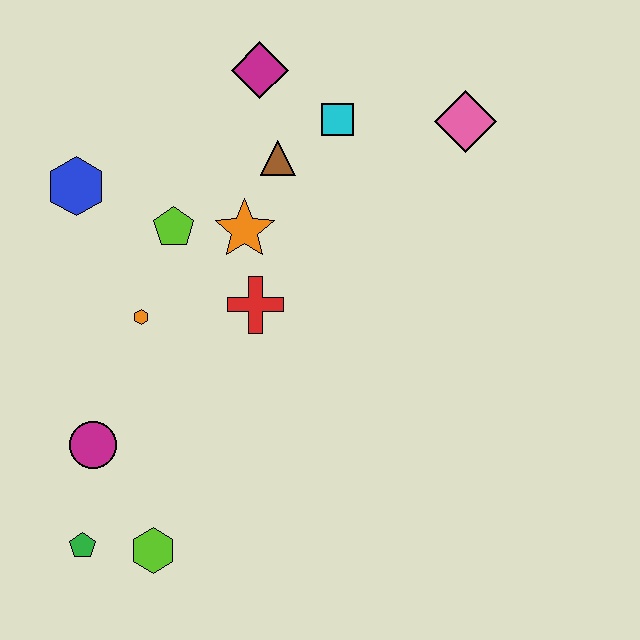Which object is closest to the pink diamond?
The cyan square is closest to the pink diamond.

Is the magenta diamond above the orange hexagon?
Yes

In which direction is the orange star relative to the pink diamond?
The orange star is to the left of the pink diamond.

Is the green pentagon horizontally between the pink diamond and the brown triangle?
No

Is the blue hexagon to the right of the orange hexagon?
No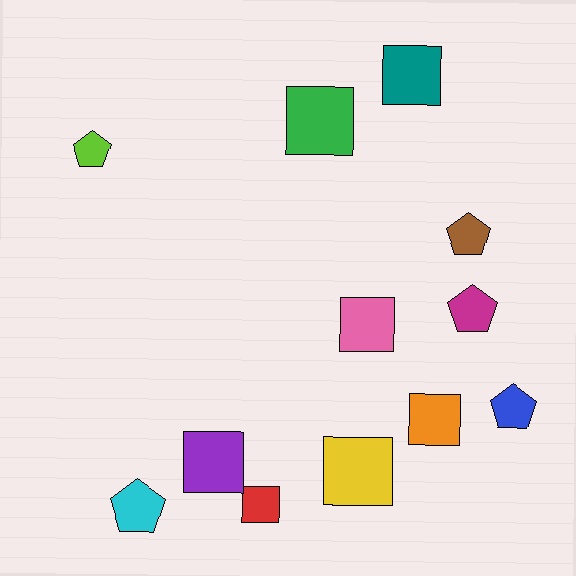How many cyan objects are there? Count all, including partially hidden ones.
There is 1 cyan object.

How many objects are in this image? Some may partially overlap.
There are 12 objects.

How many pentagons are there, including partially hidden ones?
There are 5 pentagons.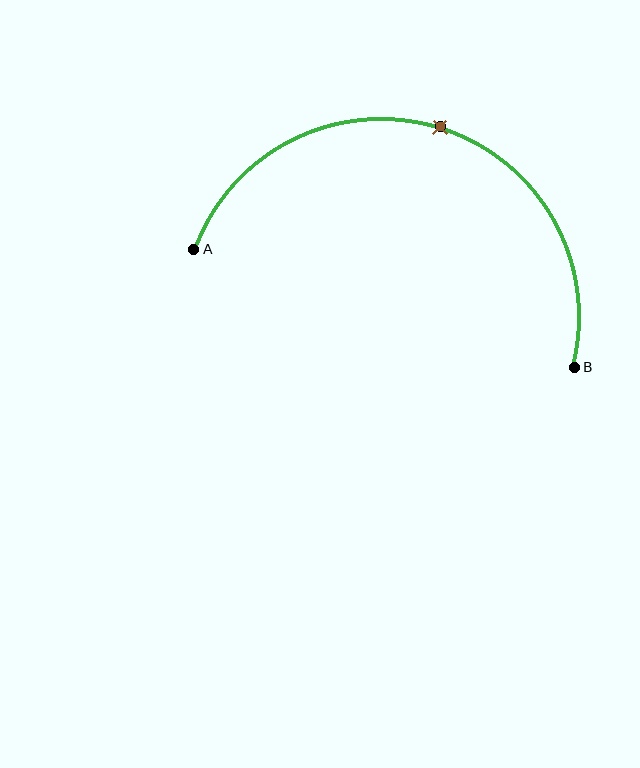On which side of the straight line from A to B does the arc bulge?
The arc bulges above the straight line connecting A and B.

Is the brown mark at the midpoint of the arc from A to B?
Yes. The brown mark lies on the arc at equal arc-length from both A and B — it is the arc midpoint.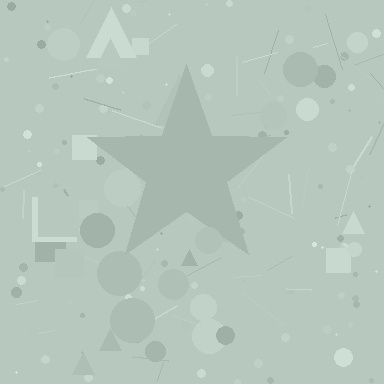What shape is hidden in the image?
A star is hidden in the image.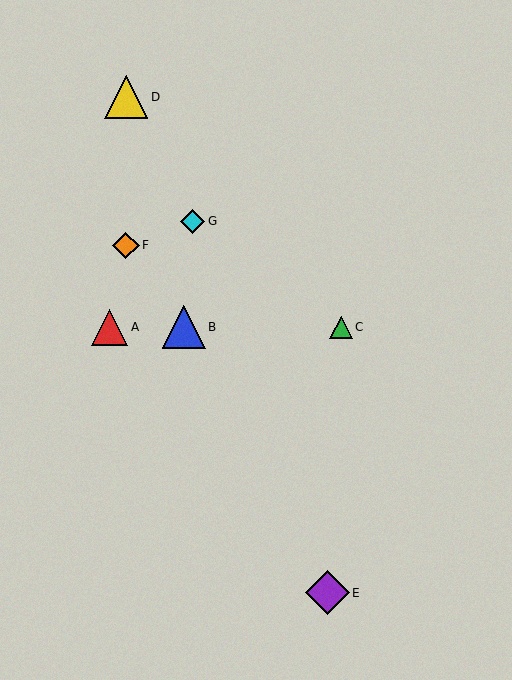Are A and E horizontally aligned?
No, A is at y≈327 and E is at y≈593.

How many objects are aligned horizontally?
3 objects (A, B, C) are aligned horizontally.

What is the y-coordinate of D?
Object D is at y≈97.